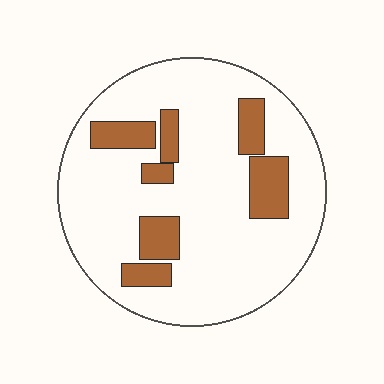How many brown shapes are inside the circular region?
7.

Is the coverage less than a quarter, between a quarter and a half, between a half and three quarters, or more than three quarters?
Less than a quarter.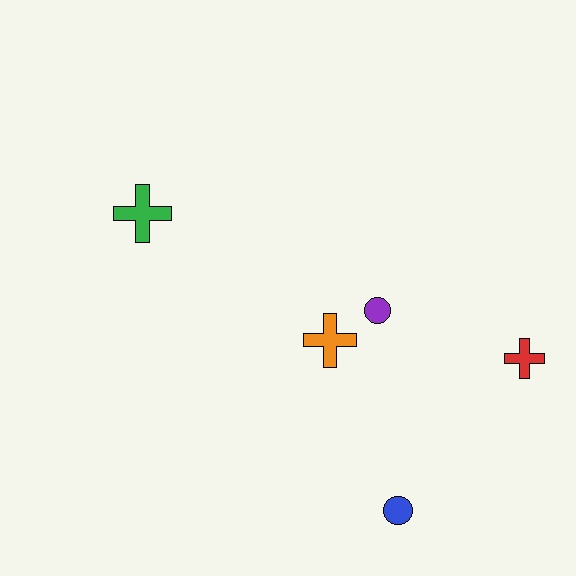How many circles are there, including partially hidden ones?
There are 2 circles.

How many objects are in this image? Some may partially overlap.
There are 5 objects.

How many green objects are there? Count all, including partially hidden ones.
There is 1 green object.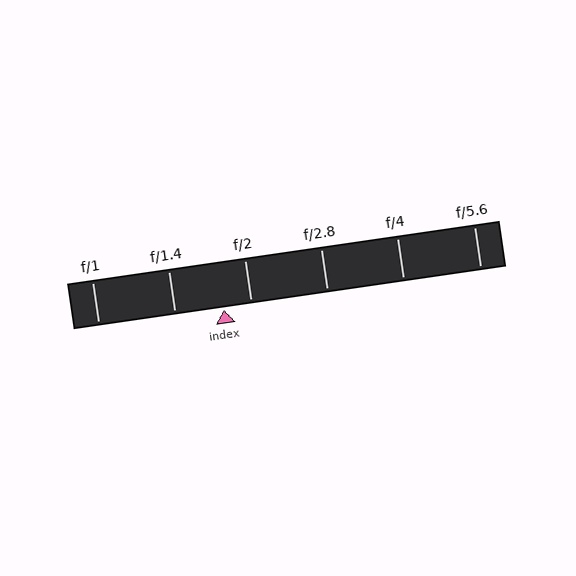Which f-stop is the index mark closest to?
The index mark is closest to f/2.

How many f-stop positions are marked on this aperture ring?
There are 6 f-stop positions marked.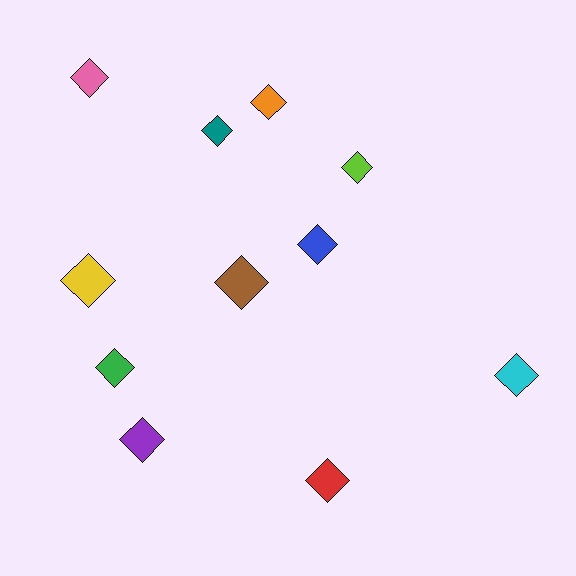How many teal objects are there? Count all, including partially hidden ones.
There is 1 teal object.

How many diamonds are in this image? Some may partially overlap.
There are 11 diamonds.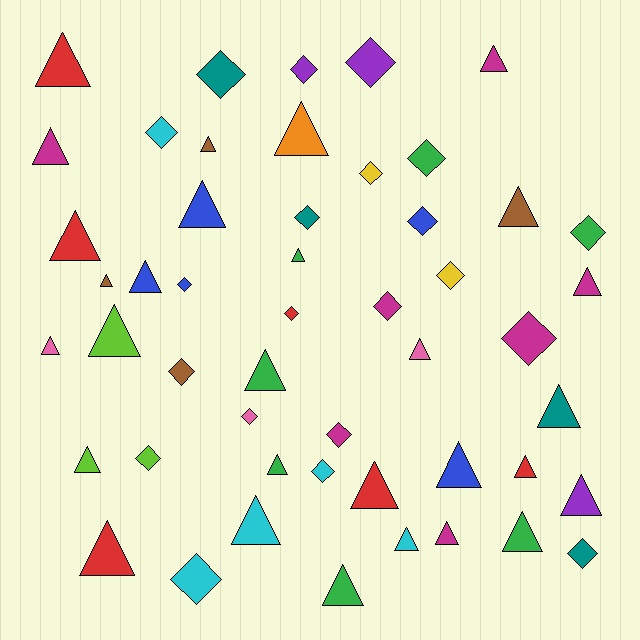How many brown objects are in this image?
There are 4 brown objects.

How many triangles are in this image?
There are 29 triangles.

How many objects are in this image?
There are 50 objects.